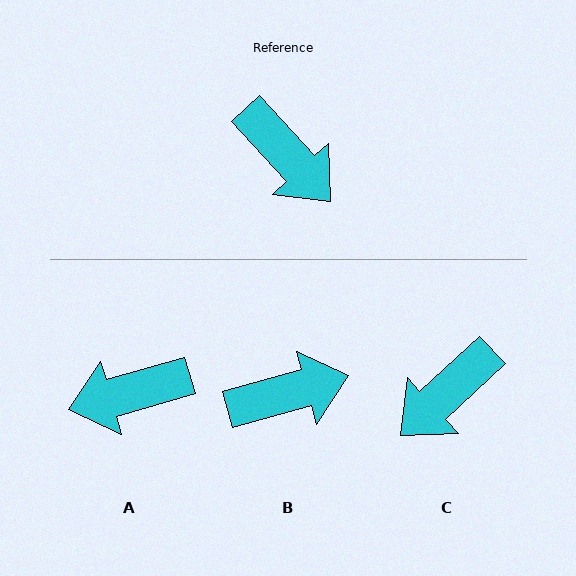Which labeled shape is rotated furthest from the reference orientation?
A, about 117 degrees away.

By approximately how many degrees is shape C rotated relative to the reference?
Approximately 90 degrees clockwise.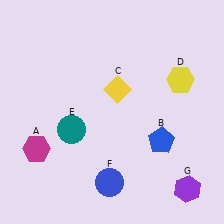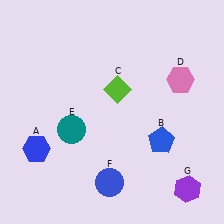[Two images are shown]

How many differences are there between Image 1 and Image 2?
There are 3 differences between the two images.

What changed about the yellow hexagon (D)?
In Image 1, D is yellow. In Image 2, it changed to pink.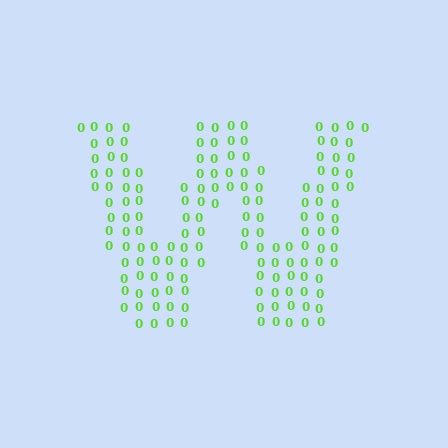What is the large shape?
The large shape is the letter W.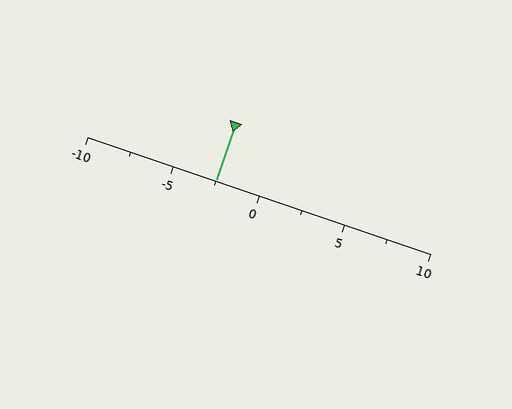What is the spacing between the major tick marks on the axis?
The major ticks are spaced 5 apart.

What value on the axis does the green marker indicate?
The marker indicates approximately -2.5.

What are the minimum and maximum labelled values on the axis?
The axis runs from -10 to 10.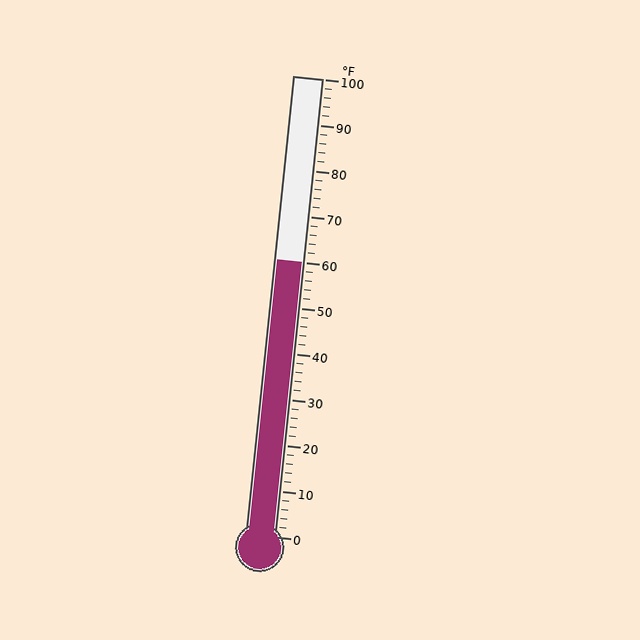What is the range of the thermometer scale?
The thermometer scale ranges from 0°F to 100°F.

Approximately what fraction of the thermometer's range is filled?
The thermometer is filled to approximately 60% of its range.